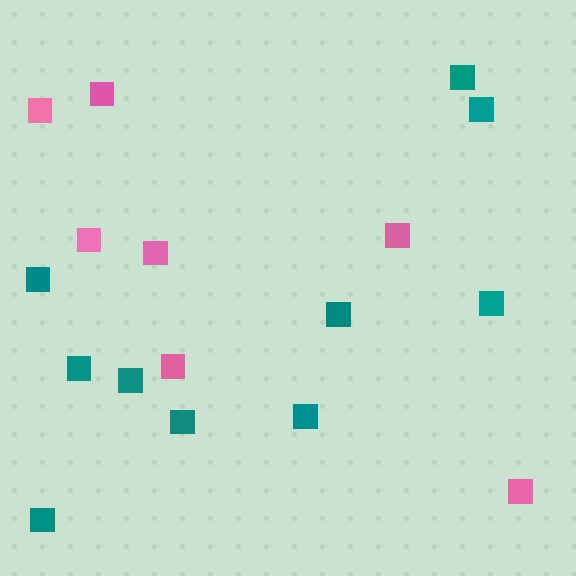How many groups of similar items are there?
There are 2 groups: one group of teal squares (10) and one group of pink squares (7).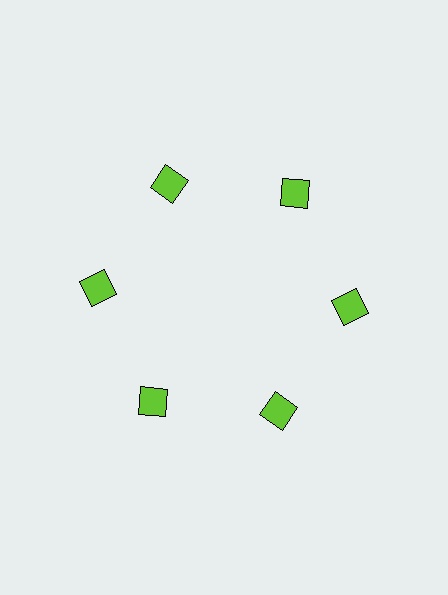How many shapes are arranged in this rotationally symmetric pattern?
There are 6 shapes, arranged in 6 groups of 1.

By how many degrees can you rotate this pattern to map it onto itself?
The pattern maps onto itself every 60 degrees of rotation.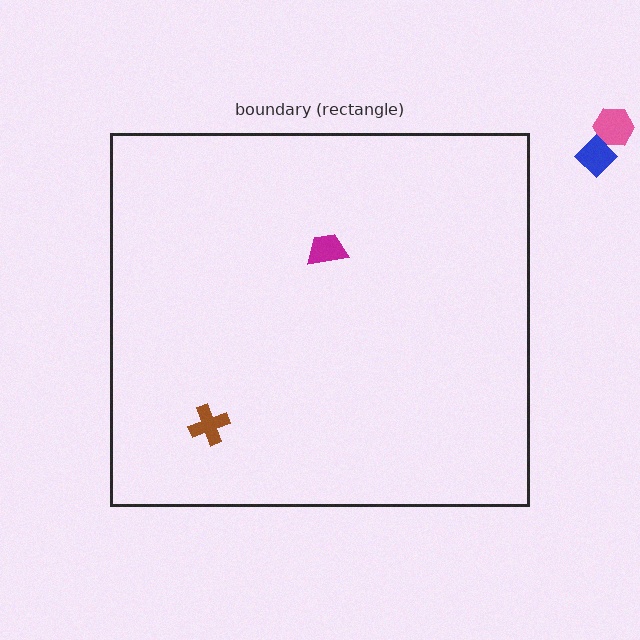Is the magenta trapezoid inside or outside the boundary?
Inside.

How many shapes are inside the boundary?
2 inside, 2 outside.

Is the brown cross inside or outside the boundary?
Inside.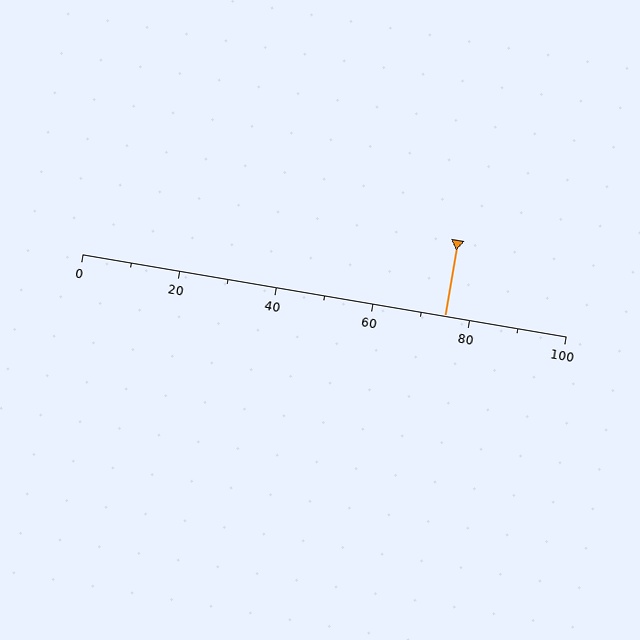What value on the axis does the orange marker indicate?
The marker indicates approximately 75.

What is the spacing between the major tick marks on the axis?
The major ticks are spaced 20 apart.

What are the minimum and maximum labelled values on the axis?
The axis runs from 0 to 100.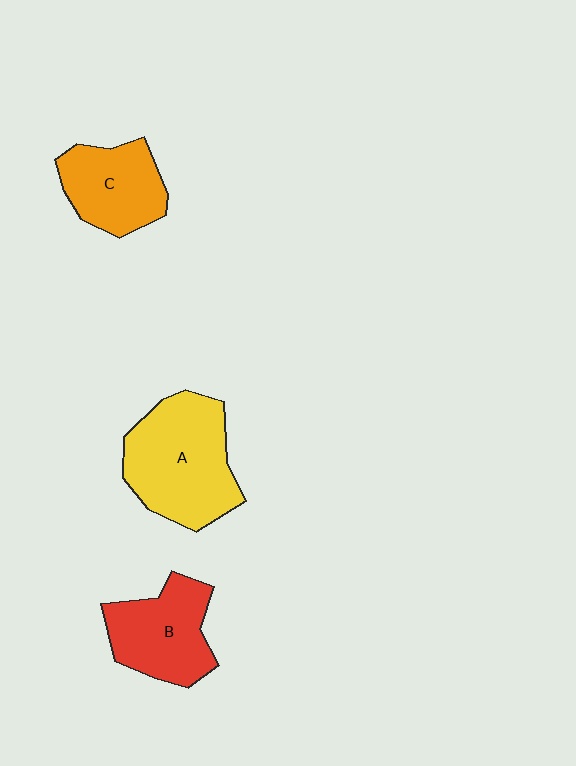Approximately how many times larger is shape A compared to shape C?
Approximately 1.5 times.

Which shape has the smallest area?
Shape C (orange).